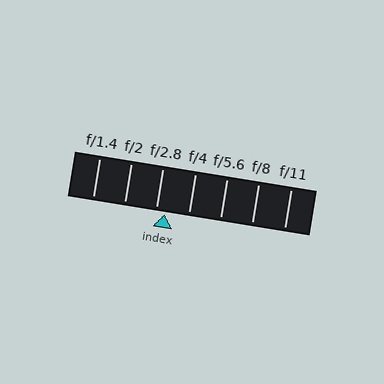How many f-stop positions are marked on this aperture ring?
There are 7 f-stop positions marked.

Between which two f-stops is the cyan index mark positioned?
The index mark is between f/2.8 and f/4.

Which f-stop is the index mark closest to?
The index mark is closest to f/2.8.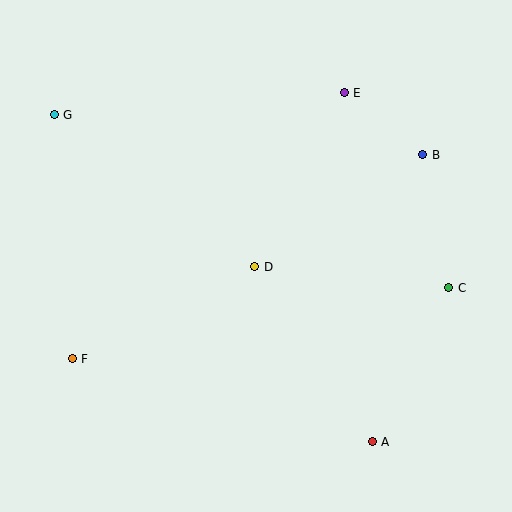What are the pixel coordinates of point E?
Point E is at (344, 93).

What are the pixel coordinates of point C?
Point C is at (449, 288).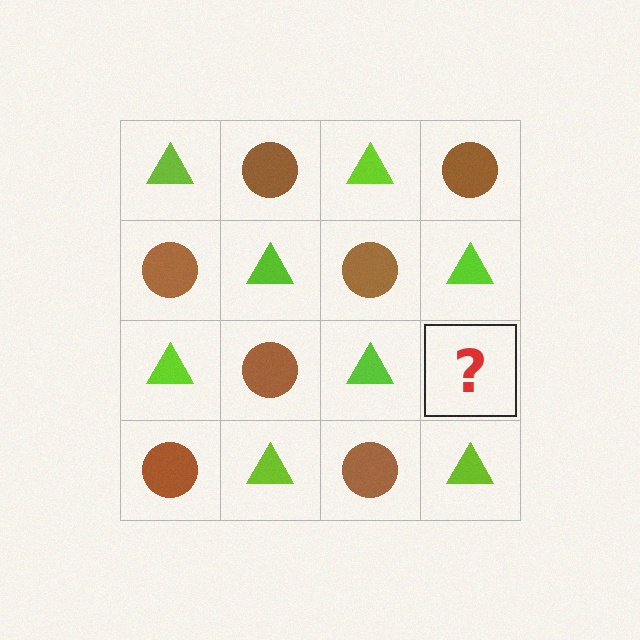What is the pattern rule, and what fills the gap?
The rule is that it alternates lime triangle and brown circle in a checkerboard pattern. The gap should be filled with a brown circle.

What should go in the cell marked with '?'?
The missing cell should contain a brown circle.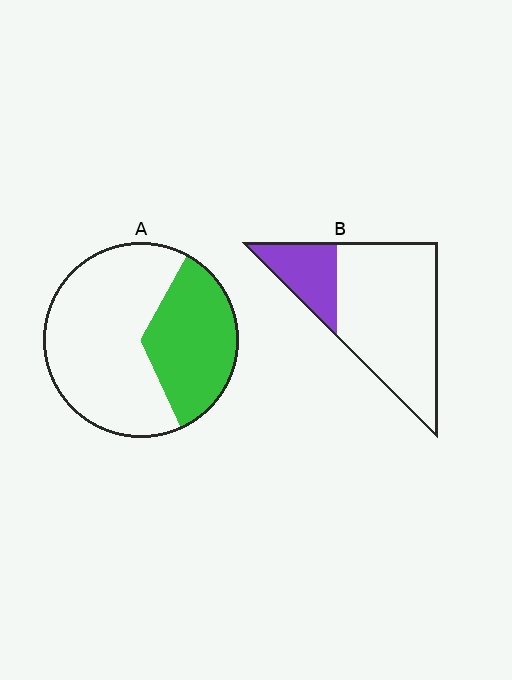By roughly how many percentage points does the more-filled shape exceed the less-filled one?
By roughly 10 percentage points (A over B).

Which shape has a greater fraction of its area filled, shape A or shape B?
Shape A.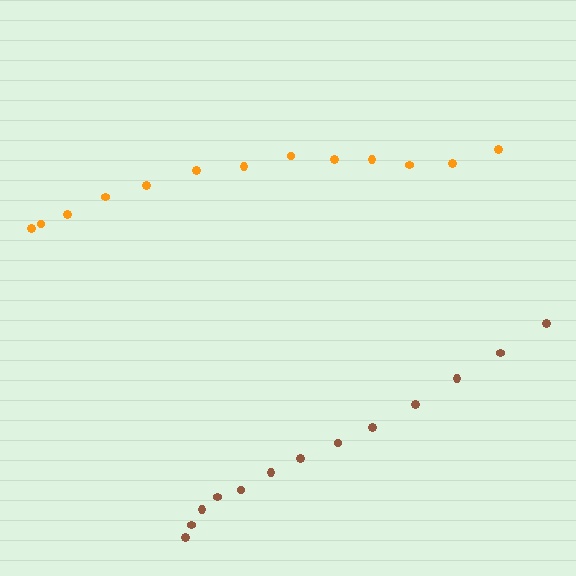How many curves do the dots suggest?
There are 2 distinct paths.